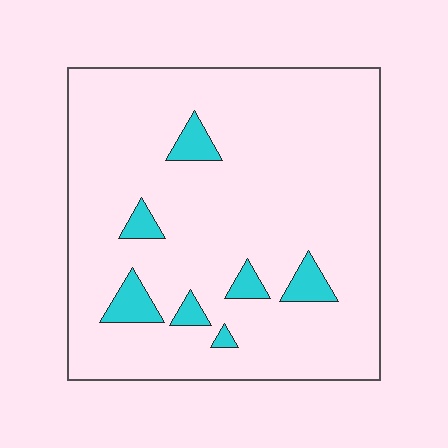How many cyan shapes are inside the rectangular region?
7.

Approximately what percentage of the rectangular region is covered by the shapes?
Approximately 10%.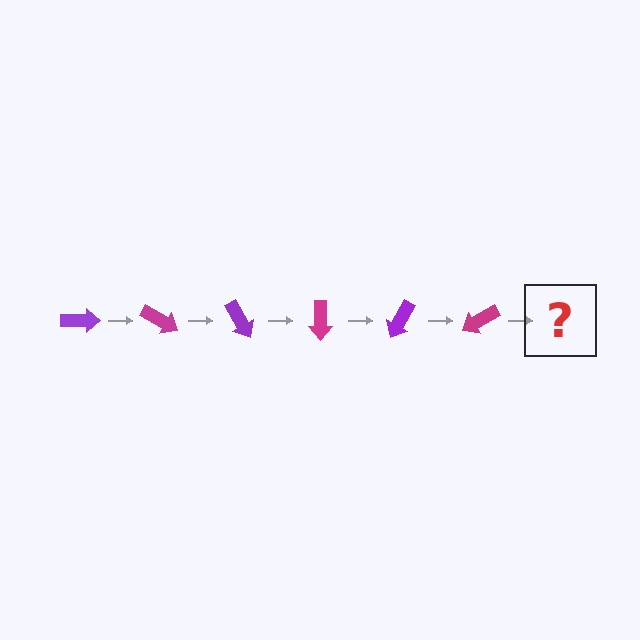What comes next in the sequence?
The next element should be a purple arrow, rotated 180 degrees from the start.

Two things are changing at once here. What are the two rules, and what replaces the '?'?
The two rules are that it rotates 30 degrees each step and the color cycles through purple and magenta. The '?' should be a purple arrow, rotated 180 degrees from the start.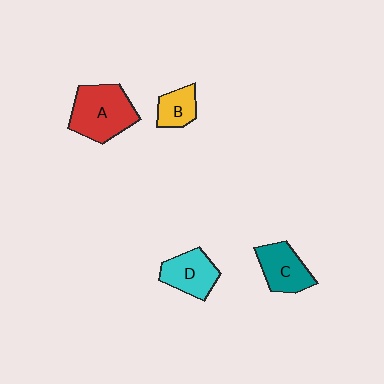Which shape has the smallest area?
Shape B (yellow).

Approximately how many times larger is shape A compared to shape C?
Approximately 1.5 times.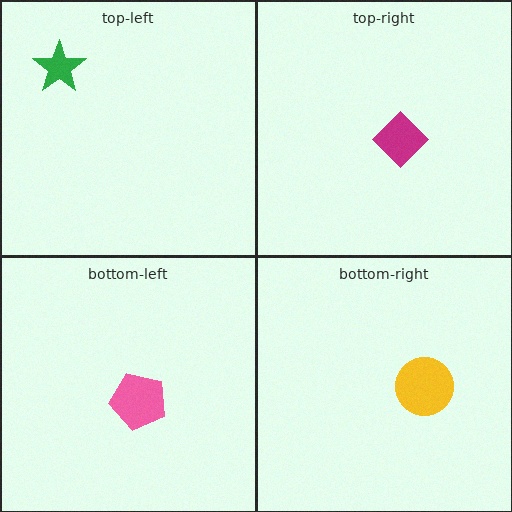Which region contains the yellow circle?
The bottom-right region.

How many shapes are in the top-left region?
1.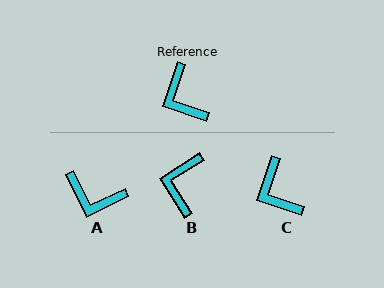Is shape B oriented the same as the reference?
No, it is off by about 39 degrees.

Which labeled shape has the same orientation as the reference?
C.